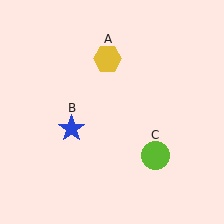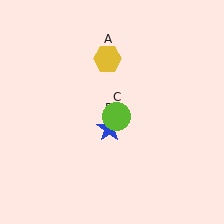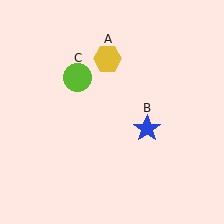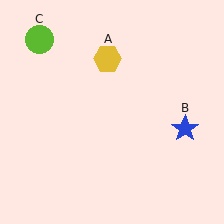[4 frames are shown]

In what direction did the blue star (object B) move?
The blue star (object B) moved right.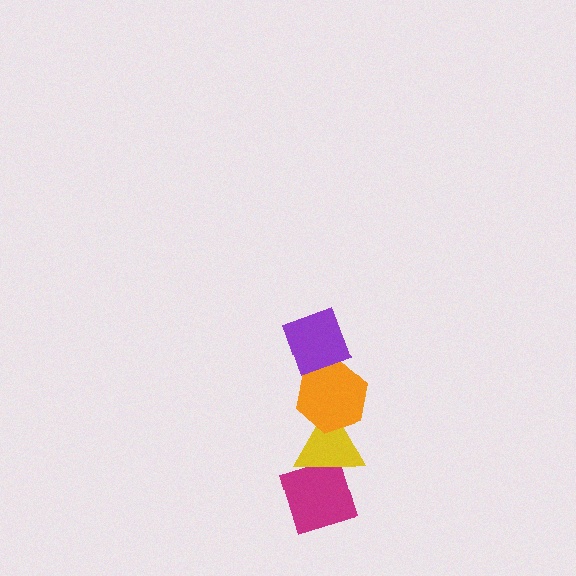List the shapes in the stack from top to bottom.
From top to bottom: the purple diamond, the orange hexagon, the yellow triangle, the magenta diamond.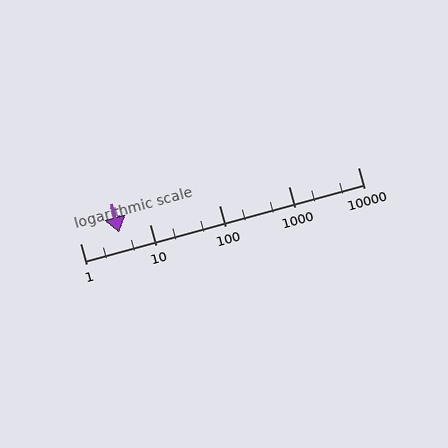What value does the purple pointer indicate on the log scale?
The pointer indicates approximately 3.6.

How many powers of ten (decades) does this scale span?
The scale spans 4 decades, from 1 to 10000.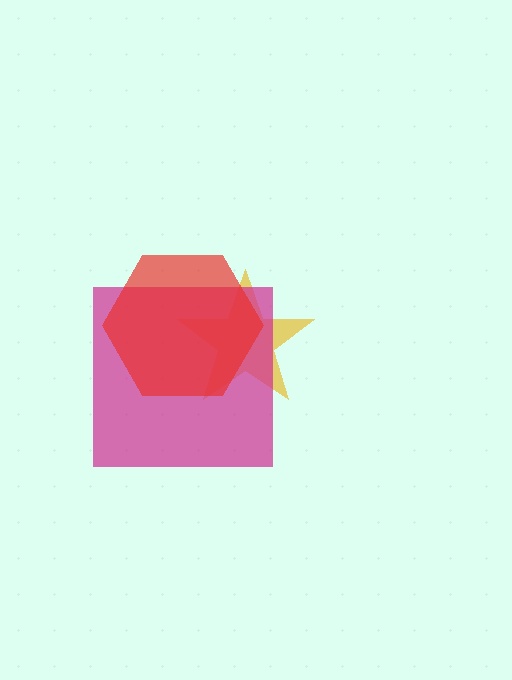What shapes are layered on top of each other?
The layered shapes are: a yellow star, a magenta square, a red hexagon.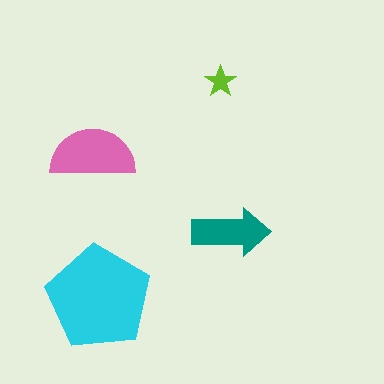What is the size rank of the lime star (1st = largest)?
4th.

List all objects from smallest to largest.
The lime star, the teal arrow, the pink semicircle, the cyan pentagon.